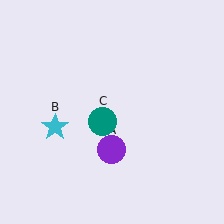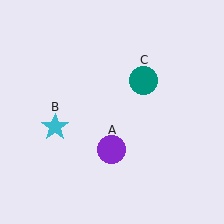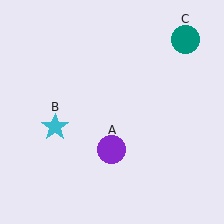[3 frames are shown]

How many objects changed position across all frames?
1 object changed position: teal circle (object C).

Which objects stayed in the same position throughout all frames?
Purple circle (object A) and cyan star (object B) remained stationary.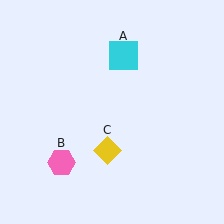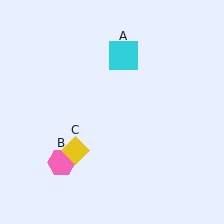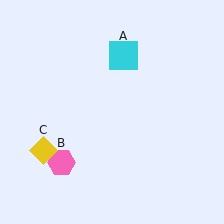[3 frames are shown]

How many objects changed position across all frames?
1 object changed position: yellow diamond (object C).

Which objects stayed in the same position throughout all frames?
Cyan square (object A) and pink hexagon (object B) remained stationary.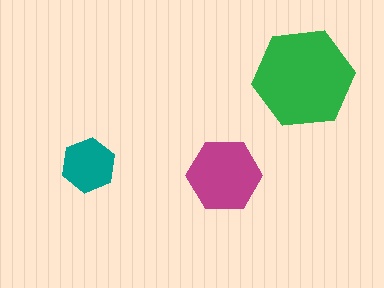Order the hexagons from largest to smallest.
the green one, the magenta one, the teal one.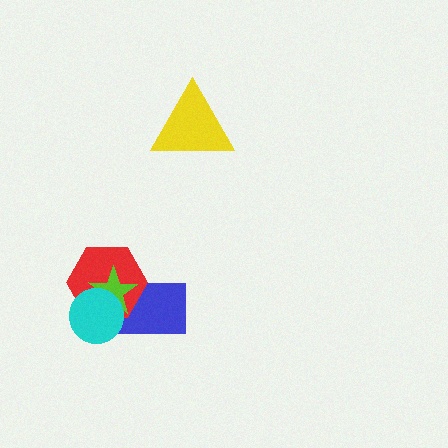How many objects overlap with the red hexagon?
3 objects overlap with the red hexagon.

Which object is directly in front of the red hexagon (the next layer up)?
The lime star is directly in front of the red hexagon.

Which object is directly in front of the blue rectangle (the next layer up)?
The red hexagon is directly in front of the blue rectangle.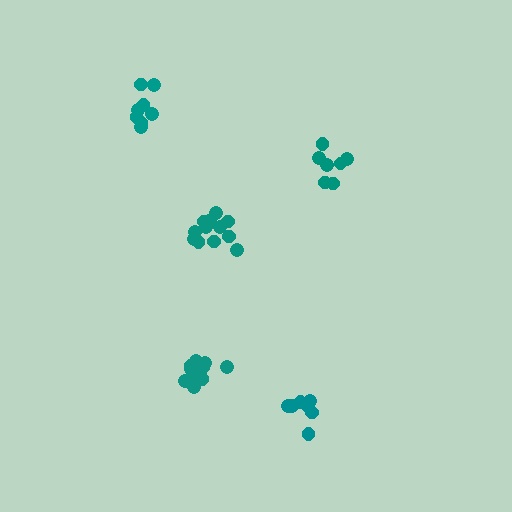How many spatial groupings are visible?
There are 5 spatial groupings.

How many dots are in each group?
Group 1: 12 dots, Group 2: 11 dots, Group 3: 8 dots, Group 4: 7 dots, Group 5: 7 dots (45 total).